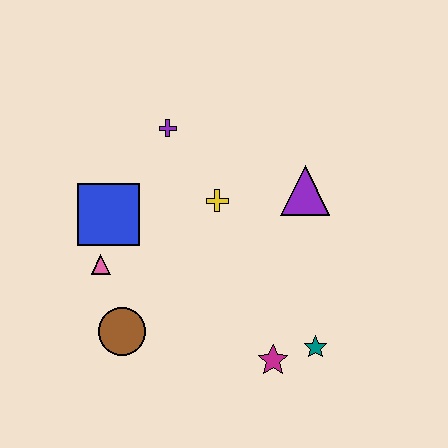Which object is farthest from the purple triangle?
The brown circle is farthest from the purple triangle.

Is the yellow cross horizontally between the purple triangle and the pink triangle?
Yes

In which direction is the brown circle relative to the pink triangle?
The brown circle is below the pink triangle.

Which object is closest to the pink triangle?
The blue square is closest to the pink triangle.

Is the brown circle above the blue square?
No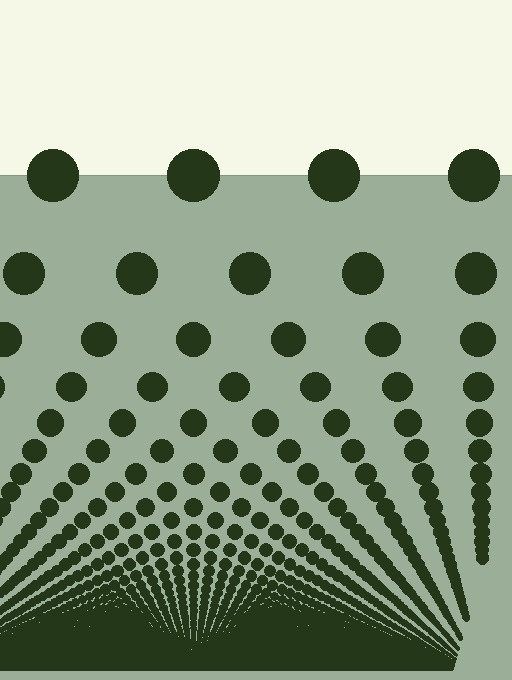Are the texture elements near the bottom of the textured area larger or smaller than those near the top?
Smaller. The gradient is inverted — elements near the bottom are smaller and denser.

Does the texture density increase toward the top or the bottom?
Density increases toward the bottom.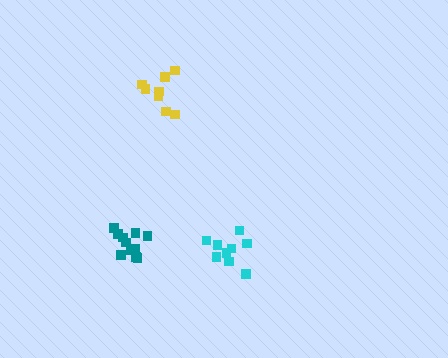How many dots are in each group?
Group 1: 11 dots, Group 2: 9 dots, Group 3: 8 dots (28 total).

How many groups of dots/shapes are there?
There are 3 groups.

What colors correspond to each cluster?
The clusters are colored: teal, cyan, yellow.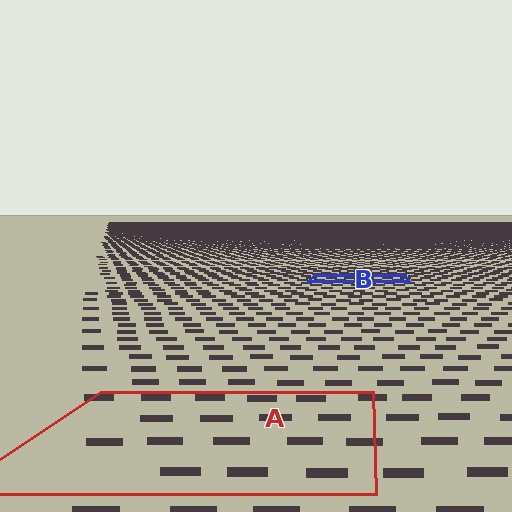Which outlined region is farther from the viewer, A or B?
Region B is farther from the viewer — the texture elements inside it appear smaller and more densely packed.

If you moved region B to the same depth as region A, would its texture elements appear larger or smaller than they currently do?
They would appear larger. At a closer depth, the same texture elements are projected at a bigger on-screen size.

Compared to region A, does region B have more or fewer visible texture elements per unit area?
Region B has more texture elements per unit area — they are packed more densely because it is farther away.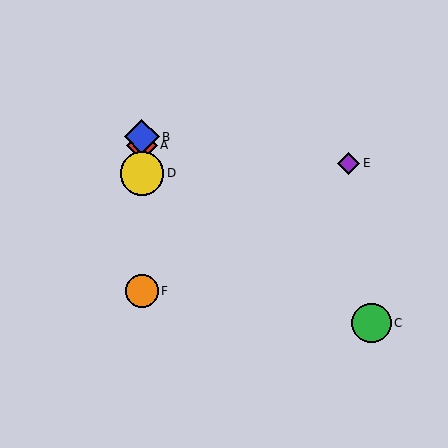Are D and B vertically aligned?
Yes, both are at x≈142.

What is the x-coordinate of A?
Object A is at x≈142.